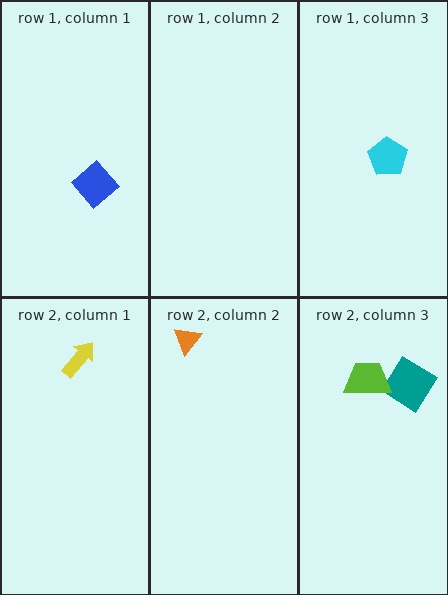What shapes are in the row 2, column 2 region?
The orange triangle.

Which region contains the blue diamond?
The row 1, column 1 region.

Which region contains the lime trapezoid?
The row 2, column 3 region.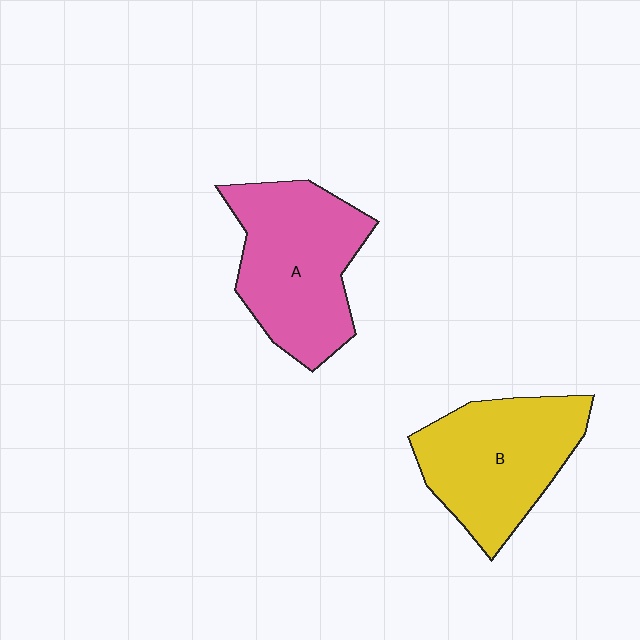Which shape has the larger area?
Shape A (pink).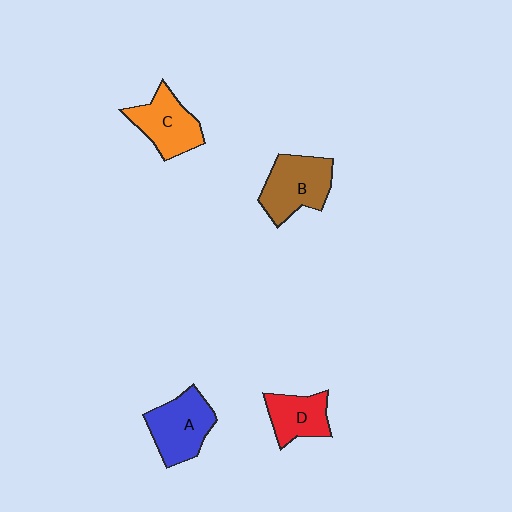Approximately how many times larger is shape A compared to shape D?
Approximately 1.3 times.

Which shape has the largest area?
Shape B (brown).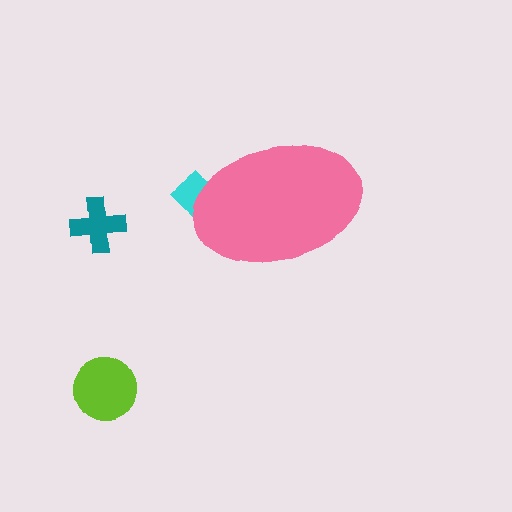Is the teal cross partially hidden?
No, the teal cross is fully visible.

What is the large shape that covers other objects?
A pink ellipse.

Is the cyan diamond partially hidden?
Yes, the cyan diamond is partially hidden behind the pink ellipse.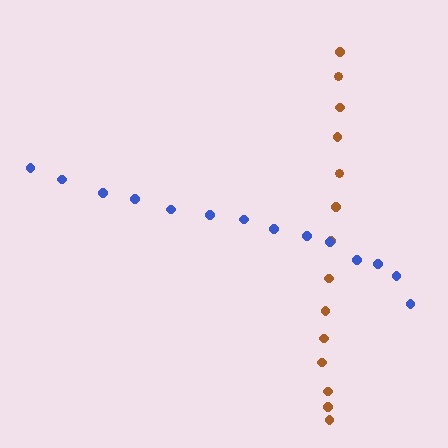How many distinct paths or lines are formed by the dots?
There are 2 distinct paths.